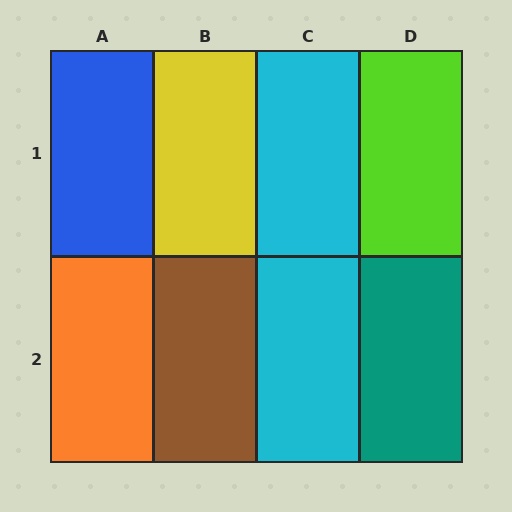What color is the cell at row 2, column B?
Brown.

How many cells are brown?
1 cell is brown.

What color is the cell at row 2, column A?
Orange.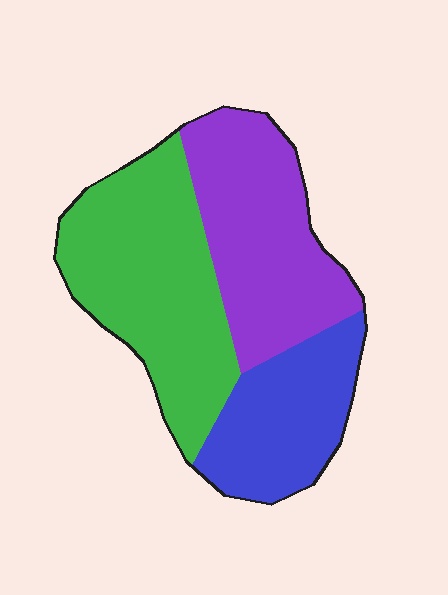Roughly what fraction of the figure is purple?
Purple covers about 35% of the figure.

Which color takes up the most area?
Green, at roughly 40%.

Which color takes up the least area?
Blue, at roughly 25%.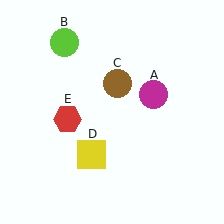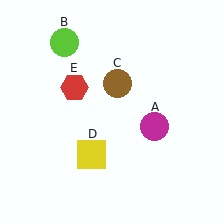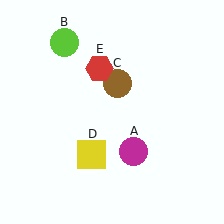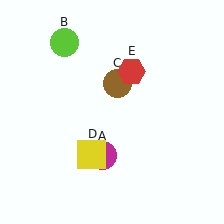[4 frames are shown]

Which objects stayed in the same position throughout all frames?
Lime circle (object B) and brown circle (object C) and yellow square (object D) remained stationary.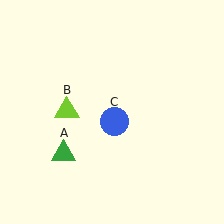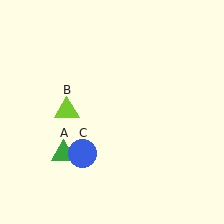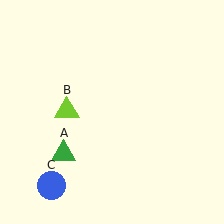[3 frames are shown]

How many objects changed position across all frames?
1 object changed position: blue circle (object C).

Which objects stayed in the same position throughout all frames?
Green triangle (object A) and lime triangle (object B) remained stationary.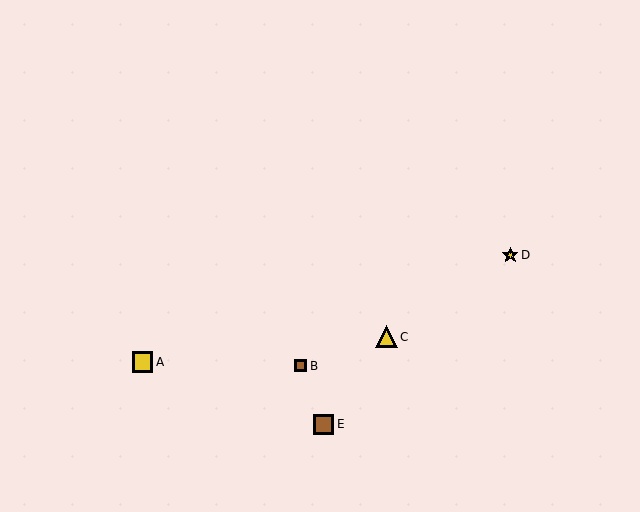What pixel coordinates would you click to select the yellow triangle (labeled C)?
Click at (386, 337) to select the yellow triangle C.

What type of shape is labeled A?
Shape A is a yellow square.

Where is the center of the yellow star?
The center of the yellow star is at (510, 255).